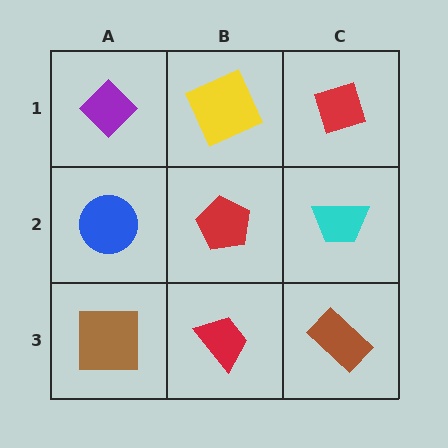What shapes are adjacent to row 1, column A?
A blue circle (row 2, column A), a yellow square (row 1, column B).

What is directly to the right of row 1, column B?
A red diamond.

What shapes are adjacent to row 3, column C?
A cyan trapezoid (row 2, column C), a red trapezoid (row 3, column B).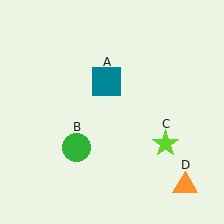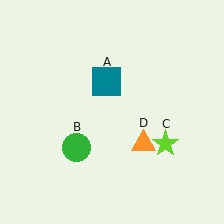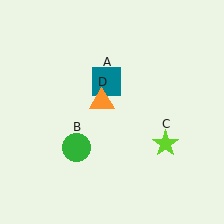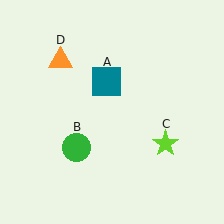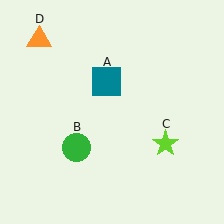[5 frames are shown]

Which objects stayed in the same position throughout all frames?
Teal square (object A) and green circle (object B) and lime star (object C) remained stationary.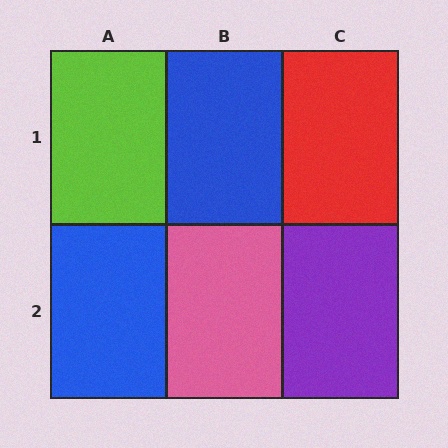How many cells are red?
1 cell is red.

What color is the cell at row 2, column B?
Pink.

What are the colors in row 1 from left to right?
Lime, blue, red.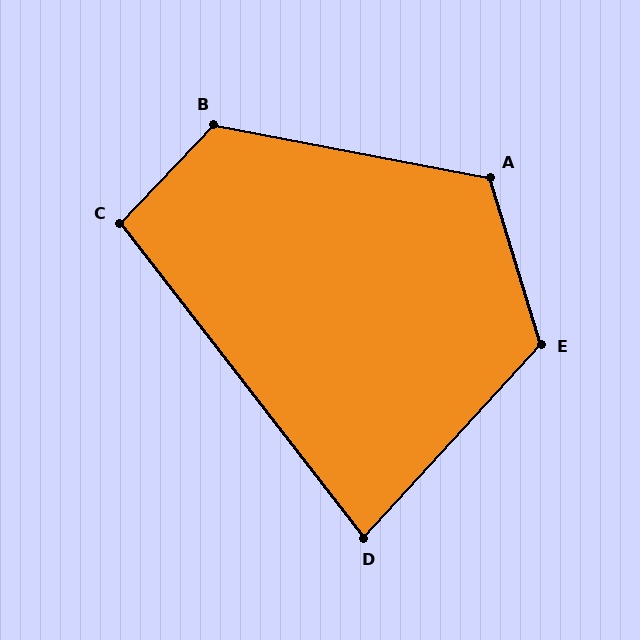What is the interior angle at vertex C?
Approximately 99 degrees (obtuse).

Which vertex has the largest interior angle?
B, at approximately 123 degrees.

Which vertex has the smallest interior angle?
D, at approximately 80 degrees.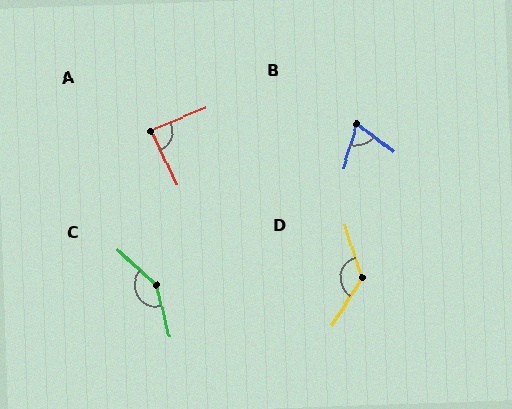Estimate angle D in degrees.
Approximately 129 degrees.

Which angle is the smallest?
B, at approximately 69 degrees.